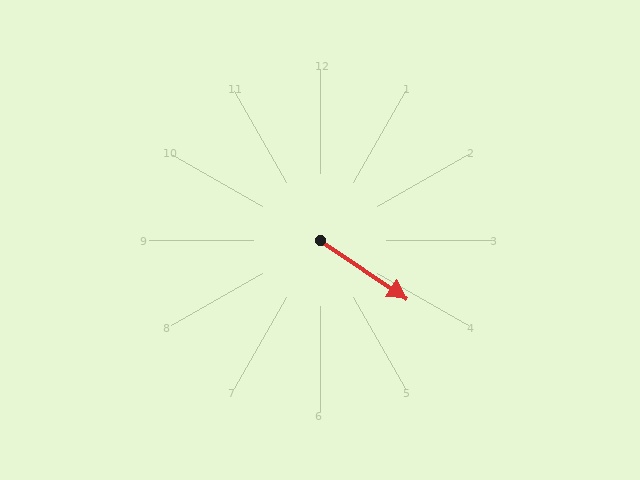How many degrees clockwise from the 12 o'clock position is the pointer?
Approximately 124 degrees.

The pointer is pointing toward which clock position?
Roughly 4 o'clock.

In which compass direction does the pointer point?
Southeast.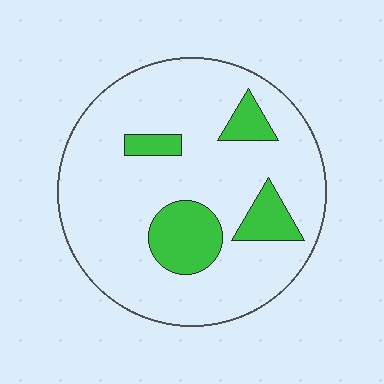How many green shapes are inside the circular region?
4.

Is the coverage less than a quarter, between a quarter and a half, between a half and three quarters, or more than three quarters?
Less than a quarter.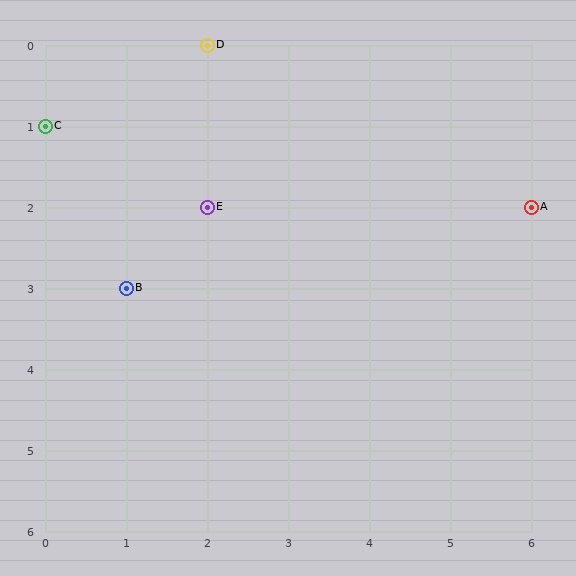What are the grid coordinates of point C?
Point C is at grid coordinates (0, 1).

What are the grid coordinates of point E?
Point E is at grid coordinates (2, 2).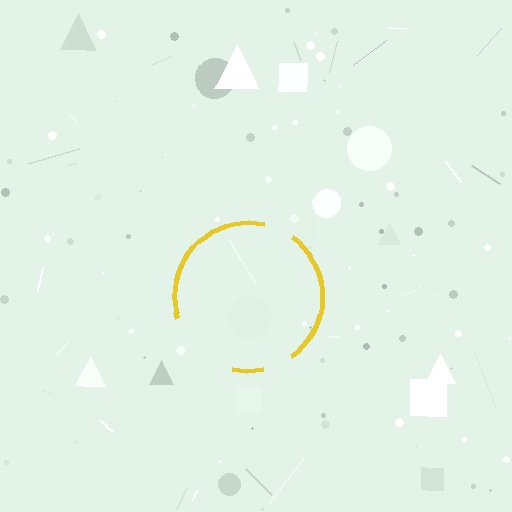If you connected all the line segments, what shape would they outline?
They would outline a circle.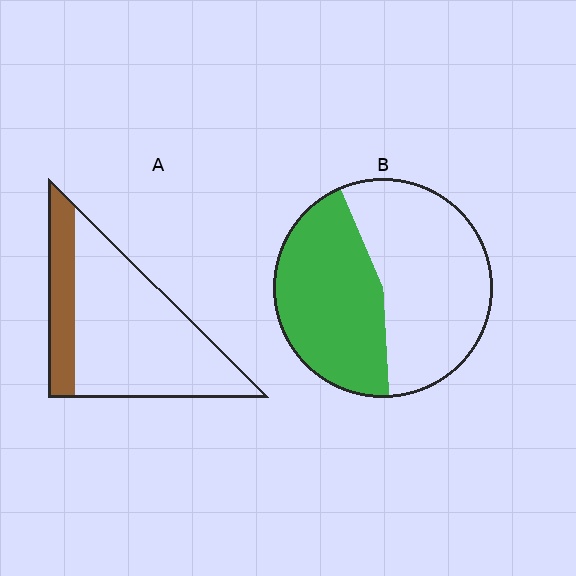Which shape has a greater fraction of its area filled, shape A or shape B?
Shape B.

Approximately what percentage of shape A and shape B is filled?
A is approximately 25% and B is approximately 45%.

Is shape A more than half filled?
No.